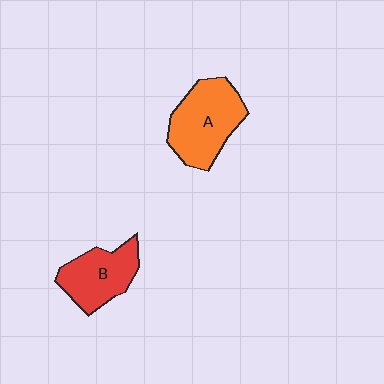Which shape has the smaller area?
Shape B (red).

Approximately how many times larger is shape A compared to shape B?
Approximately 1.3 times.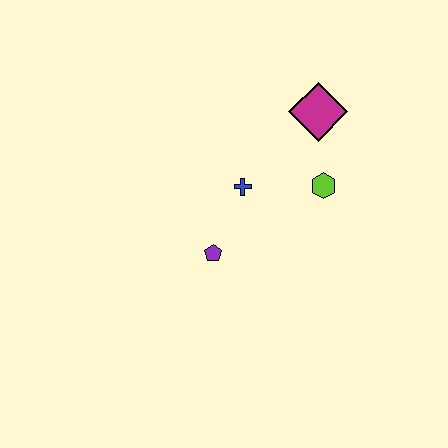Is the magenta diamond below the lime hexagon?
No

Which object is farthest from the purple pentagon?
The magenta diamond is farthest from the purple pentagon.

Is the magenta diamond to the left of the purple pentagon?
No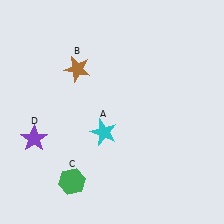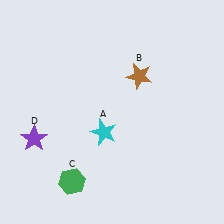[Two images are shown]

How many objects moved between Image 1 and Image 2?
1 object moved between the two images.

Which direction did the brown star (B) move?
The brown star (B) moved right.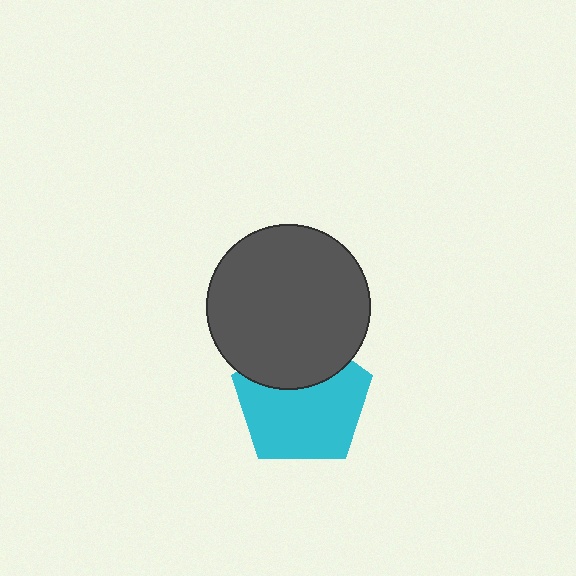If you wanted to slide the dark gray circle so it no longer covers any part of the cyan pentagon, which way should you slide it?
Slide it up — that is the most direct way to separate the two shapes.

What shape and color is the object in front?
The object in front is a dark gray circle.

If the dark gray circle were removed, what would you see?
You would see the complete cyan pentagon.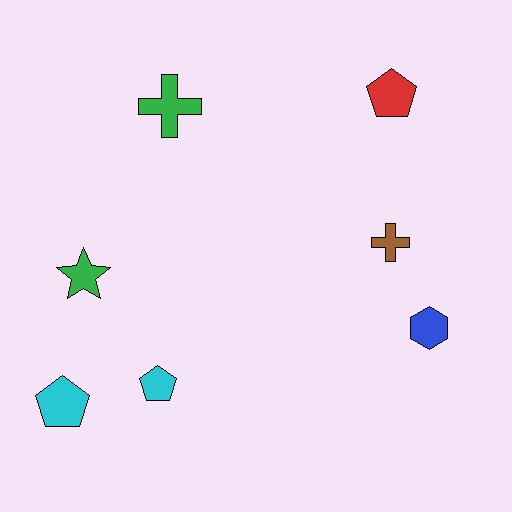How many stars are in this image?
There is 1 star.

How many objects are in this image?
There are 7 objects.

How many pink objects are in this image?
There are no pink objects.